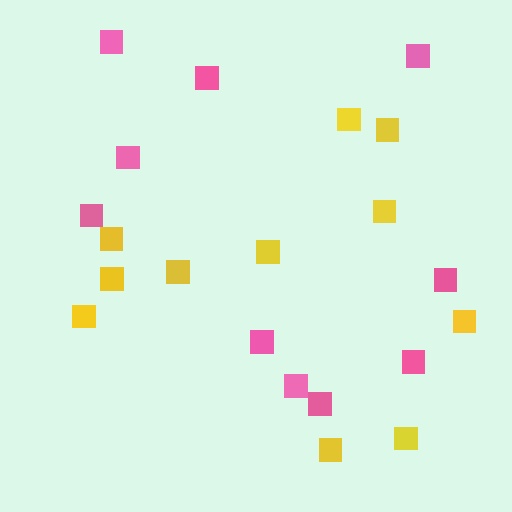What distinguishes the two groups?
There are 2 groups: one group of yellow squares (11) and one group of pink squares (10).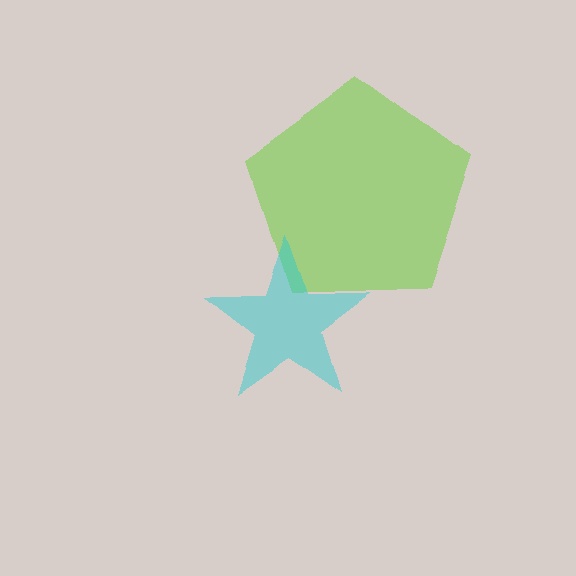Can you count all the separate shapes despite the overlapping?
Yes, there are 2 separate shapes.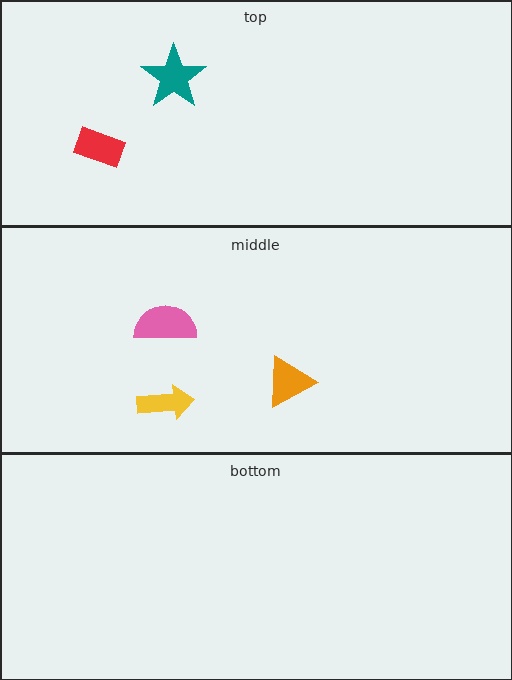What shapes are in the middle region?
The pink semicircle, the orange triangle, the yellow arrow.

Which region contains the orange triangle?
The middle region.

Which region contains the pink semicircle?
The middle region.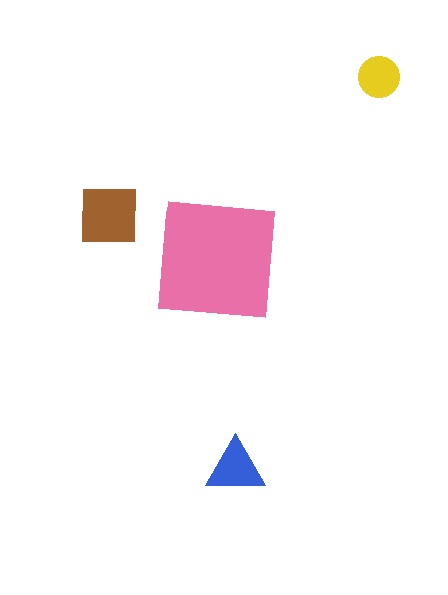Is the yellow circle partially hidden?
No, the yellow circle is fully visible.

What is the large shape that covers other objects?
A pink square.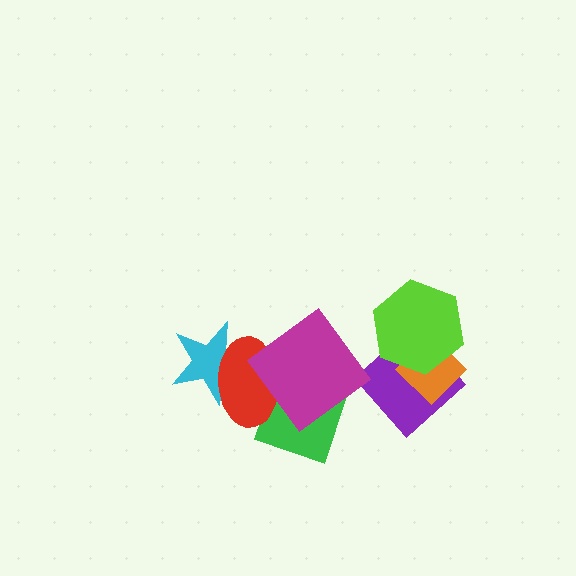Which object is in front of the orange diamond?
The lime hexagon is in front of the orange diamond.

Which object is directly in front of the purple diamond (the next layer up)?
The orange diamond is directly in front of the purple diamond.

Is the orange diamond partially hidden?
Yes, it is partially covered by another shape.